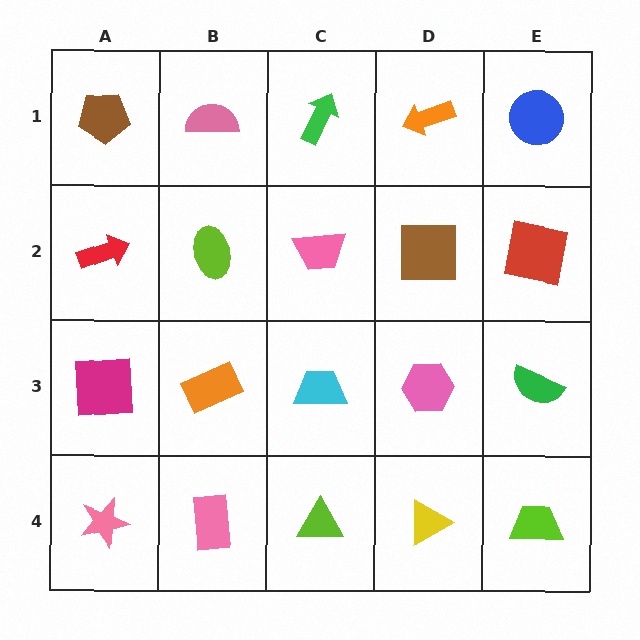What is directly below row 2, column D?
A pink hexagon.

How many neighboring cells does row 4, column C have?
3.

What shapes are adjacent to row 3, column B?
A lime ellipse (row 2, column B), a pink rectangle (row 4, column B), a magenta square (row 3, column A), a cyan trapezoid (row 3, column C).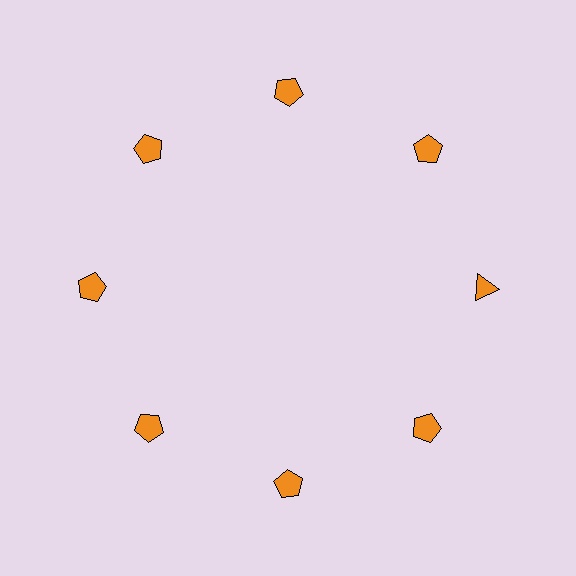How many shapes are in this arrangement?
There are 8 shapes arranged in a ring pattern.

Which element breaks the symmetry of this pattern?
The orange triangle at roughly the 3 o'clock position breaks the symmetry. All other shapes are orange pentagons.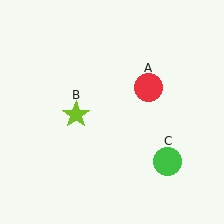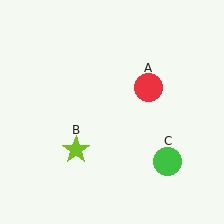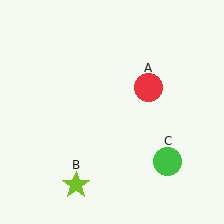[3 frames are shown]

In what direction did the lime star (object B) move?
The lime star (object B) moved down.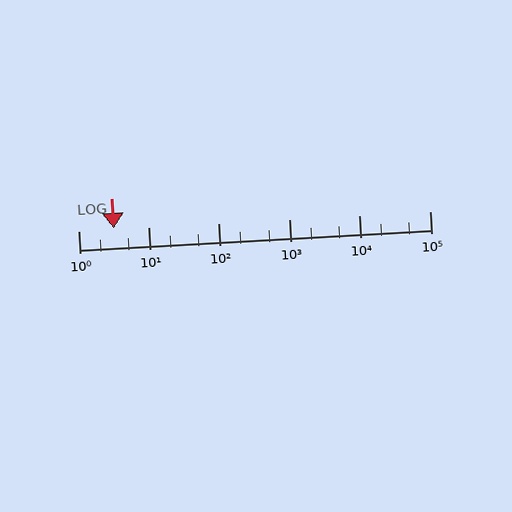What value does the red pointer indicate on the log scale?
The pointer indicates approximately 3.2.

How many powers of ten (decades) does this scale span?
The scale spans 5 decades, from 1 to 100000.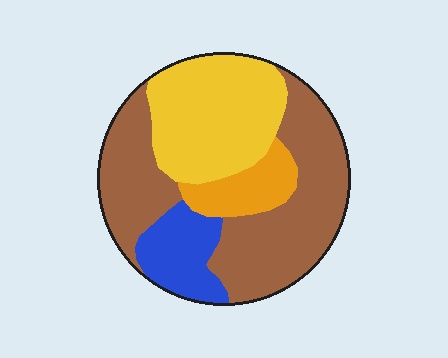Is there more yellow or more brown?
Brown.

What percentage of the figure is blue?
Blue covers 13% of the figure.